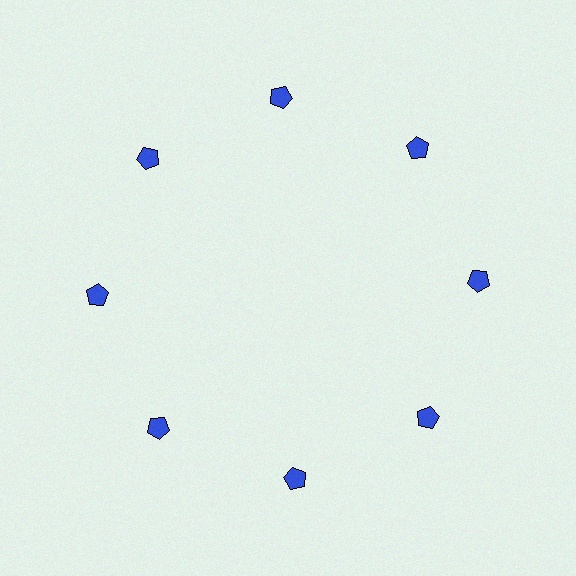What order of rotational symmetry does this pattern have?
This pattern has 8-fold rotational symmetry.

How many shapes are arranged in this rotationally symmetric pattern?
There are 8 shapes, arranged in 8 groups of 1.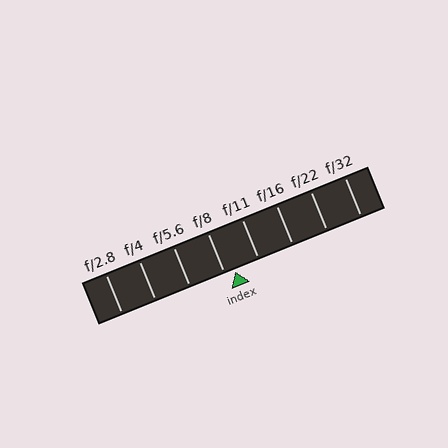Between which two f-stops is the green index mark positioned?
The index mark is between f/8 and f/11.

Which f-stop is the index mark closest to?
The index mark is closest to f/8.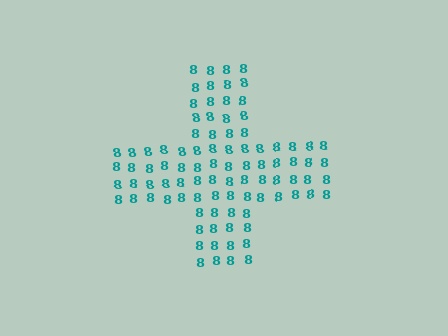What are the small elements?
The small elements are digit 8's.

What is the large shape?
The large shape is a cross.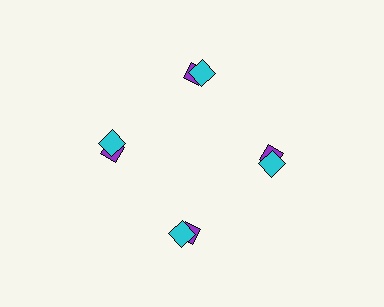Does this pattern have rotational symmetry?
Yes, this pattern has 4-fold rotational symmetry. It looks the same after rotating 90 degrees around the center.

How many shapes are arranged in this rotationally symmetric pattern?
There are 8 shapes, arranged in 4 groups of 2.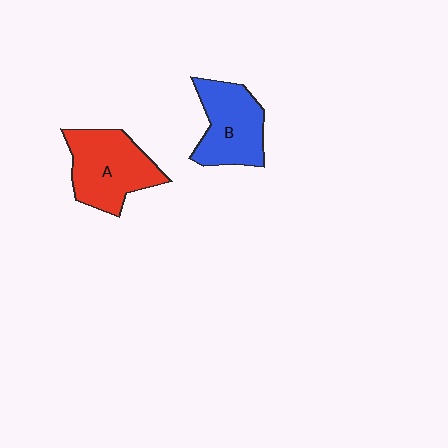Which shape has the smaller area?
Shape B (blue).